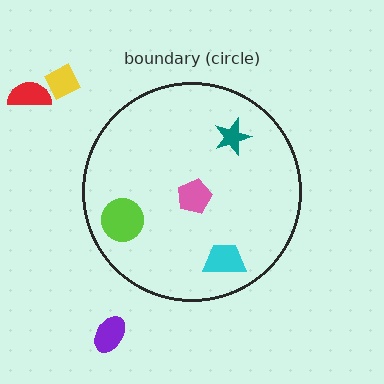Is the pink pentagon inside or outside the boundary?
Inside.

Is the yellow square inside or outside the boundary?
Outside.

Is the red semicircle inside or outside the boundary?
Outside.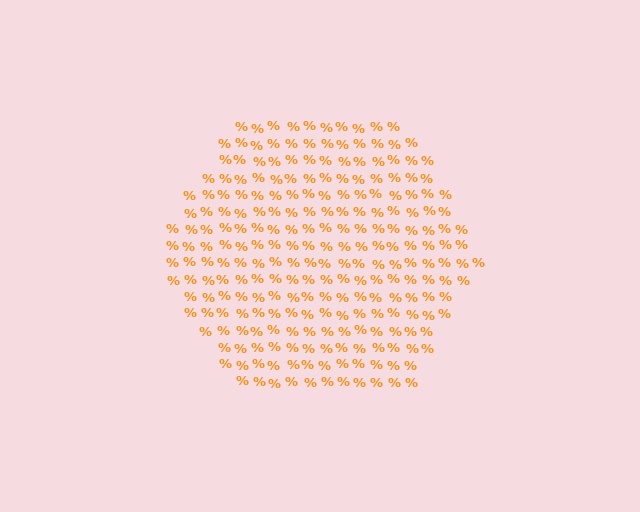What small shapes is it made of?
It is made of small percent signs.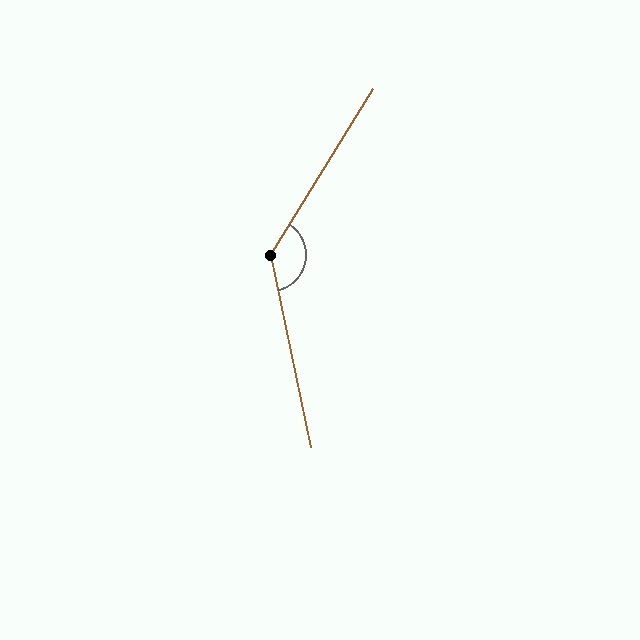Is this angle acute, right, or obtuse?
It is obtuse.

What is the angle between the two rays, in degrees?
Approximately 137 degrees.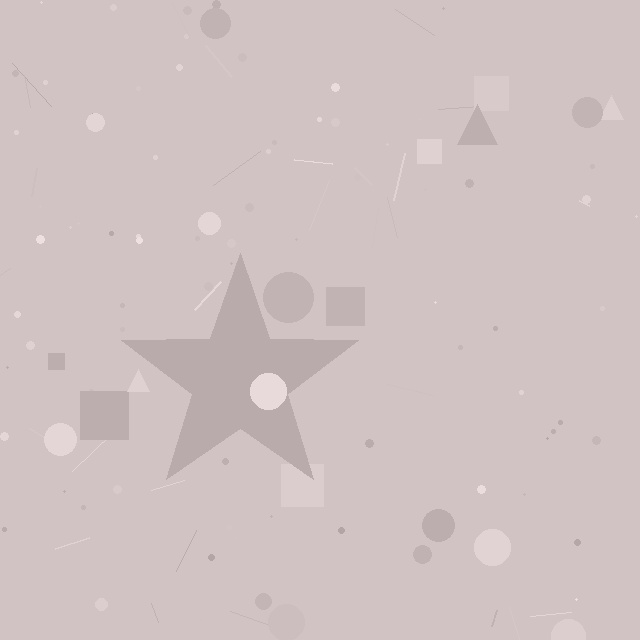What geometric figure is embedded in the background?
A star is embedded in the background.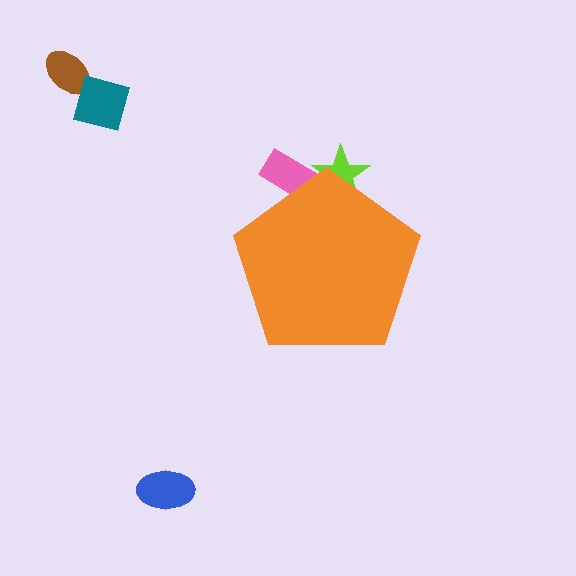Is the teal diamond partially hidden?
No, the teal diamond is fully visible.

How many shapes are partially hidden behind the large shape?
2 shapes are partially hidden.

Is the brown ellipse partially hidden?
No, the brown ellipse is fully visible.